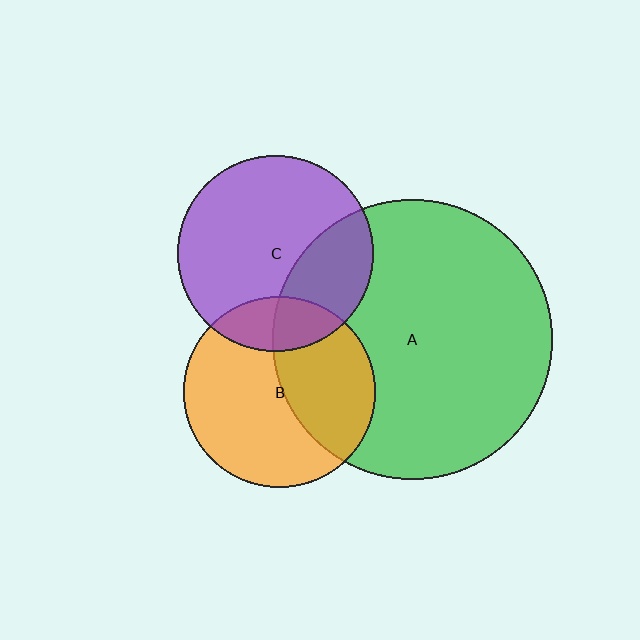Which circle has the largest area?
Circle A (green).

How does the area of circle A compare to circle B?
Approximately 2.1 times.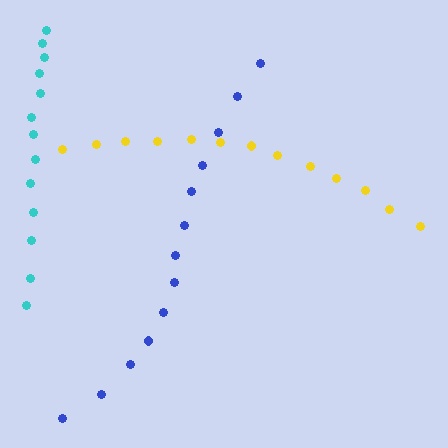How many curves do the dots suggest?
There are 3 distinct paths.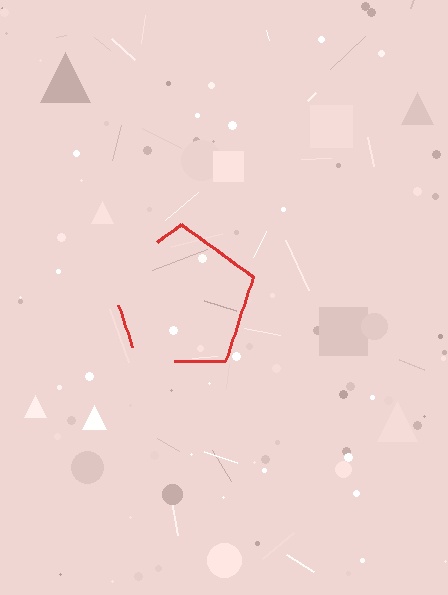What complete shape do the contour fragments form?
The contour fragments form a pentagon.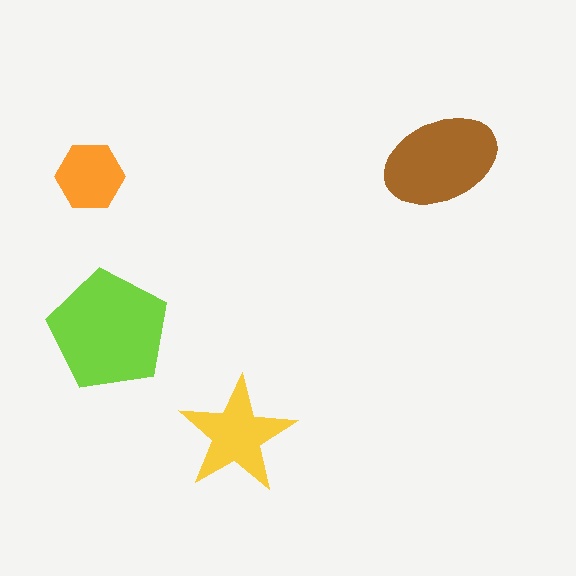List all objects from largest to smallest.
The lime pentagon, the brown ellipse, the yellow star, the orange hexagon.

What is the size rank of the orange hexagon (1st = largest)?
4th.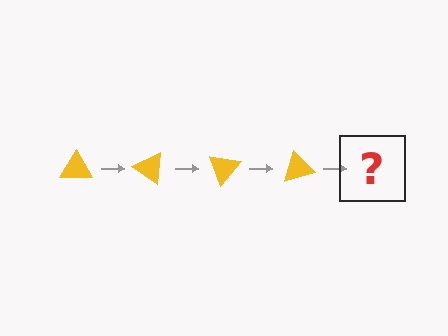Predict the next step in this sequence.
The next step is a yellow triangle rotated 140 degrees.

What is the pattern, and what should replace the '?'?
The pattern is that the triangle rotates 35 degrees each step. The '?' should be a yellow triangle rotated 140 degrees.